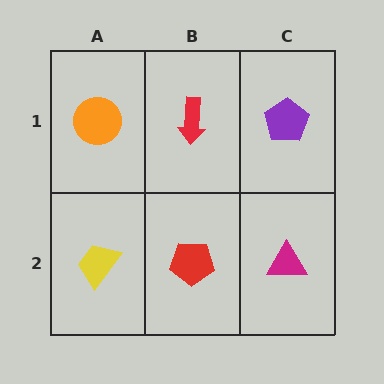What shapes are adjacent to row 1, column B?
A red pentagon (row 2, column B), an orange circle (row 1, column A), a purple pentagon (row 1, column C).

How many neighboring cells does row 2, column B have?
3.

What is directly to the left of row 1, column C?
A red arrow.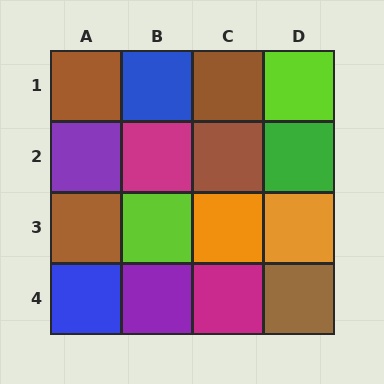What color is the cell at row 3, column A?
Brown.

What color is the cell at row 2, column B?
Magenta.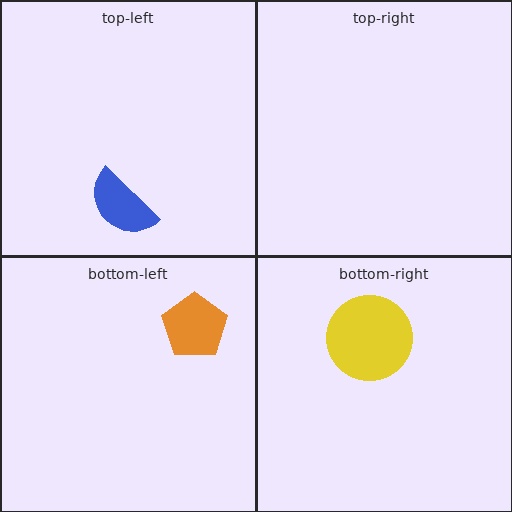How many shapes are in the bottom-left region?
1.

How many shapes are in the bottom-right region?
1.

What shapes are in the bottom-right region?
The yellow circle.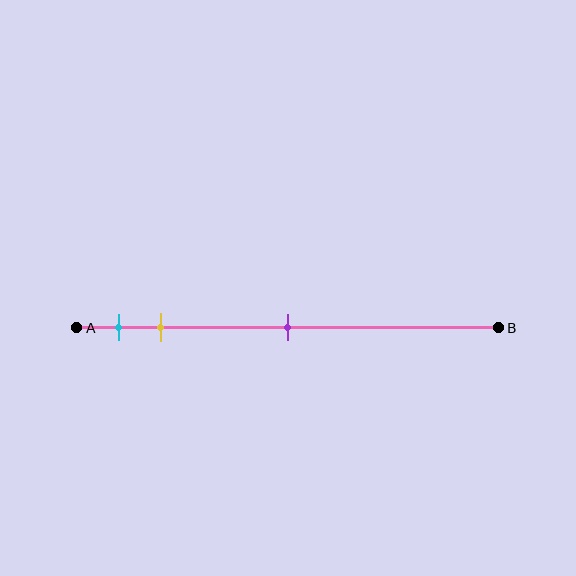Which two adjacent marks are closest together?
The cyan and yellow marks are the closest adjacent pair.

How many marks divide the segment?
There are 3 marks dividing the segment.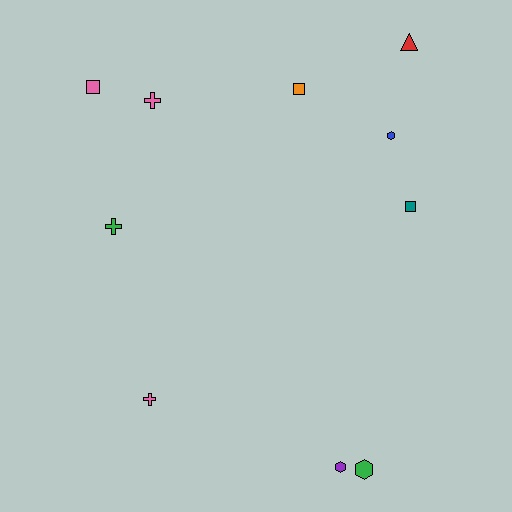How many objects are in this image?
There are 10 objects.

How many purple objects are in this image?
There is 1 purple object.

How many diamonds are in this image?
There are no diamonds.